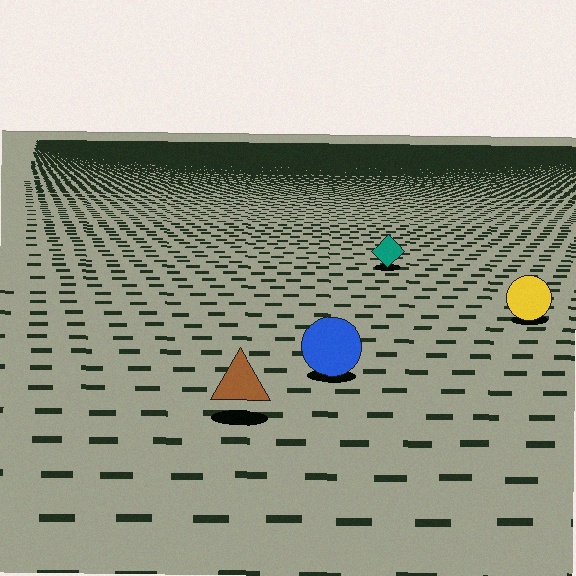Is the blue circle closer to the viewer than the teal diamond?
Yes. The blue circle is closer — you can tell from the texture gradient: the ground texture is coarser near it.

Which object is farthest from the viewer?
The teal diamond is farthest from the viewer. It appears smaller and the ground texture around it is denser.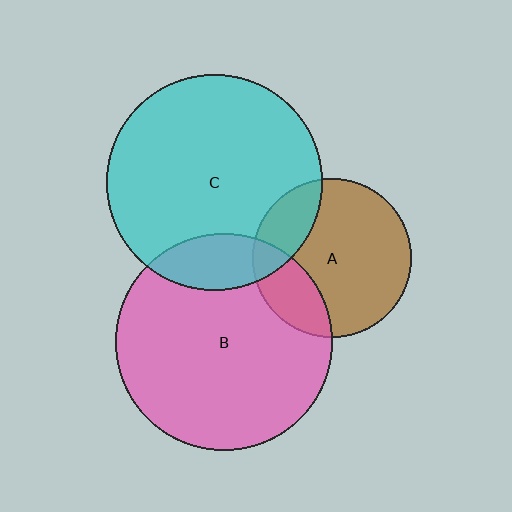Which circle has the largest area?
Circle B (pink).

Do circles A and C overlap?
Yes.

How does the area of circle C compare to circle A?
Approximately 1.9 times.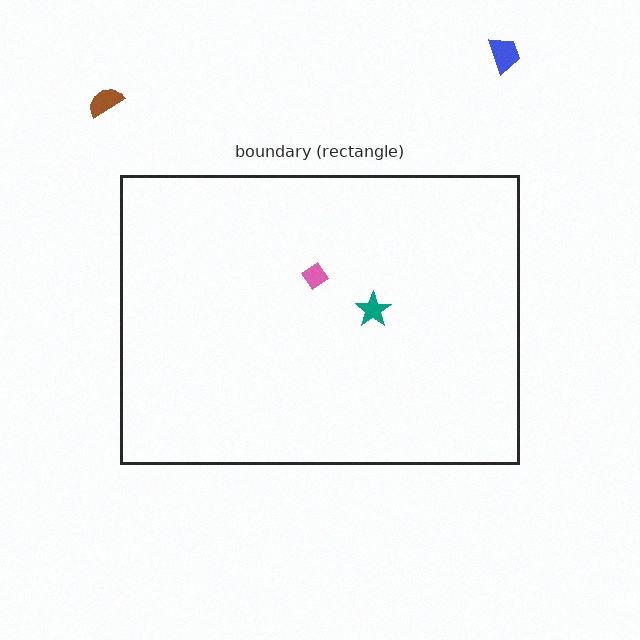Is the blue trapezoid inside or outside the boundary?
Outside.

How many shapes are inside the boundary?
2 inside, 2 outside.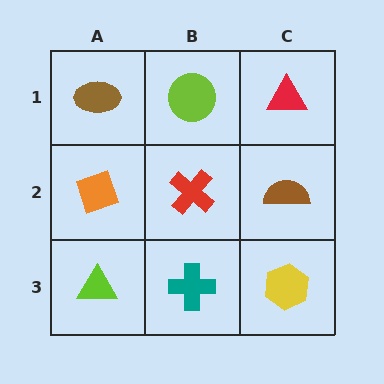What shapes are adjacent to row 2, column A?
A brown ellipse (row 1, column A), a lime triangle (row 3, column A), a red cross (row 2, column B).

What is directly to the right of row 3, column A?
A teal cross.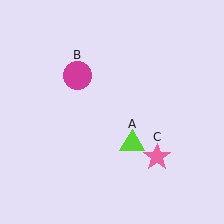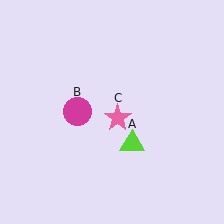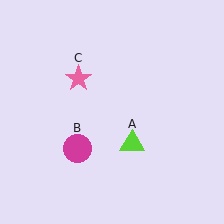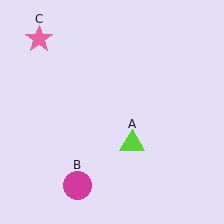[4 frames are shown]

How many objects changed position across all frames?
2 objects changed position: magenta circle (object B), pink star (object C).